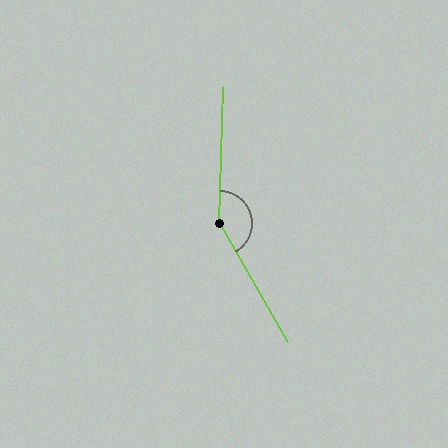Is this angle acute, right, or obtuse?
It is obtuse.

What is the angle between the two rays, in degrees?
Approximately 149 degrees.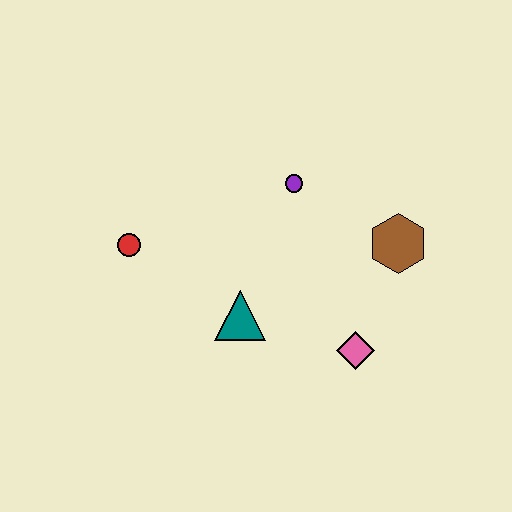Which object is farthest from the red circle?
The brown hexagon is farthest from the red circle.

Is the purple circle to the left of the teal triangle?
No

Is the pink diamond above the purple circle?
No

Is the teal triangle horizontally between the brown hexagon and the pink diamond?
No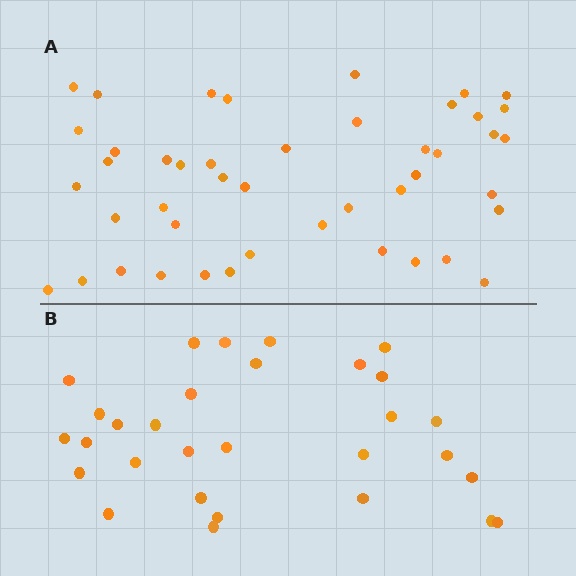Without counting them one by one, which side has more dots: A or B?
Region A (the top region) has more dots.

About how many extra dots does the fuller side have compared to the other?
Region A has approximately 15 more dots than region B.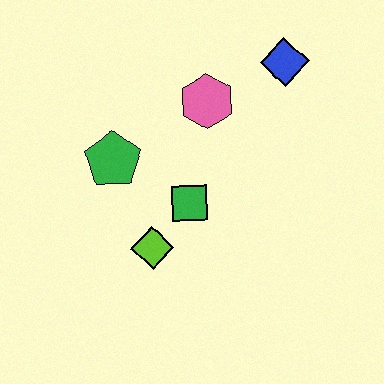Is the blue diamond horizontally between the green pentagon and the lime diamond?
No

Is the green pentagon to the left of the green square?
Yes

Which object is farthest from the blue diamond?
The lime diamond is farthest from the blue diamond.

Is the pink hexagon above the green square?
Yes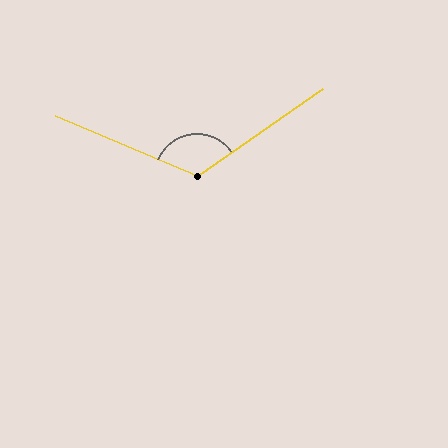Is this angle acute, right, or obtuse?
It is obtuse.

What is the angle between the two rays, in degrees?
Approximately 122 degrees.